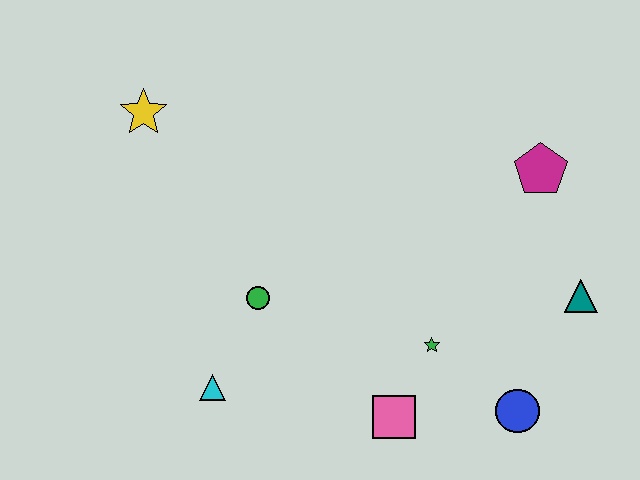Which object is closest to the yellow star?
The green circle is closest to the yellow star.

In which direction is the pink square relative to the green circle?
The pink square is to the right of the green circle.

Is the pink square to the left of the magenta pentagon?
Yes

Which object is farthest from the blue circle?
The yellow star is farthest from the blue circle.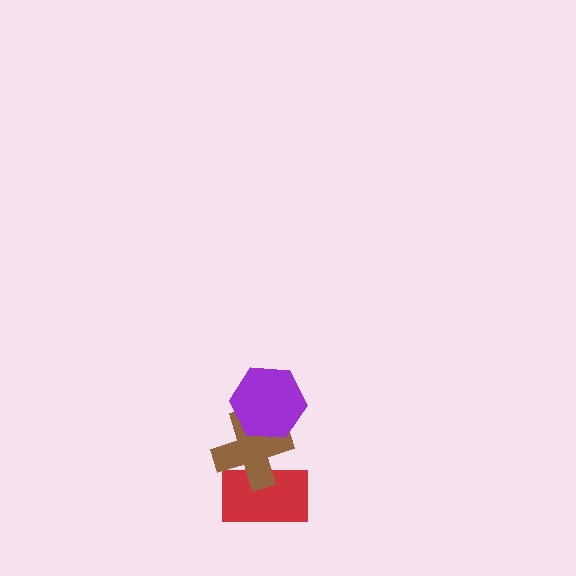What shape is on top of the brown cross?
The purple hexagon is on top of the brown cross.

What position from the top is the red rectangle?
The red rectangle is 3rd from the top.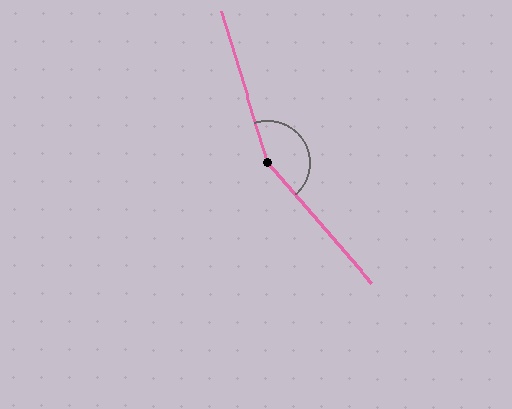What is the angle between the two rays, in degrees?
Approximately 156 degrees.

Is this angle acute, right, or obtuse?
It is obtuse.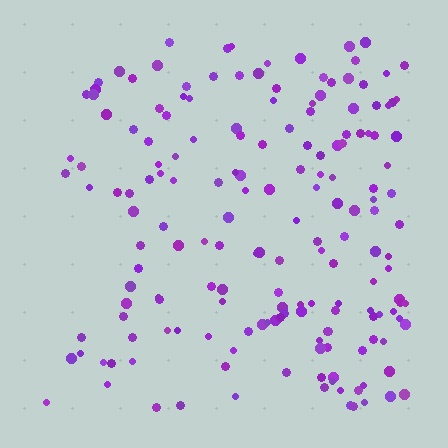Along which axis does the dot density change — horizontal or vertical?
Horizontal.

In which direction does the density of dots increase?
From left to right, with the right side densest.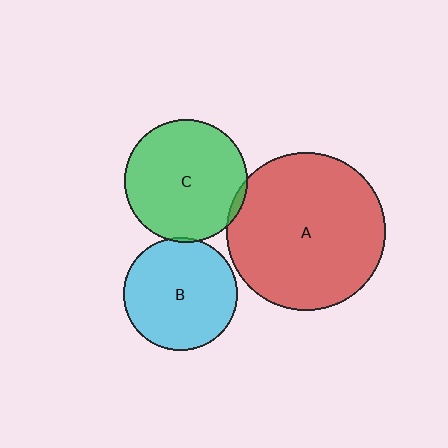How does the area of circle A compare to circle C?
Approximately 1.7 times.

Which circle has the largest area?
Circle A (red).